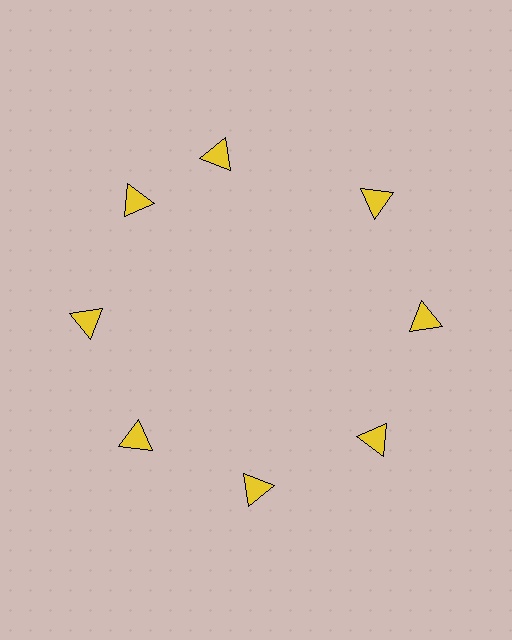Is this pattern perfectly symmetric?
No. The 8 yellow triangles are arranged in a ring, but one element near the 12 o'clock position is rotated out of alignment along the ring, breaking the 8-fold rotational symmetry.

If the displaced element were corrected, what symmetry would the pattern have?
It would have 8-fold rotational symmetry — the pattern would map onto itself every 45 degrees.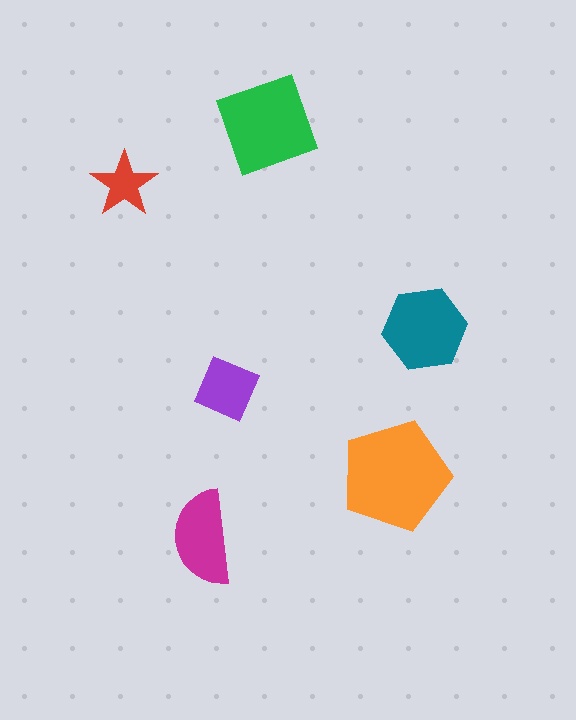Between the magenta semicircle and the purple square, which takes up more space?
The magenta semicircle.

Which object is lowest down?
The magenta semicircle is bottommost.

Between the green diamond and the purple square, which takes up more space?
The green diamond.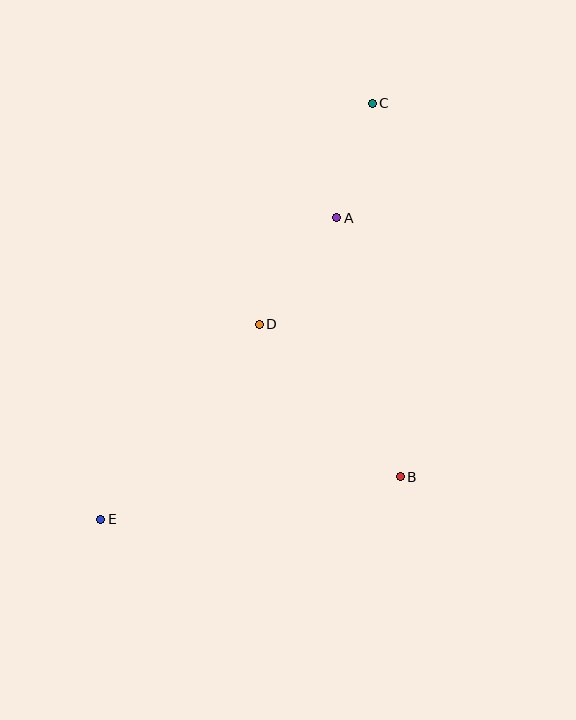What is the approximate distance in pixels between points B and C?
The distance between B and C is approximately 375 pixels.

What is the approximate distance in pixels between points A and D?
The distance between A and D is approximately 132 pixels.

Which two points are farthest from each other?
Points C and E are farthest from each other.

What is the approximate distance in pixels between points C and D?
The distance between C and D is approximately 249 pixels.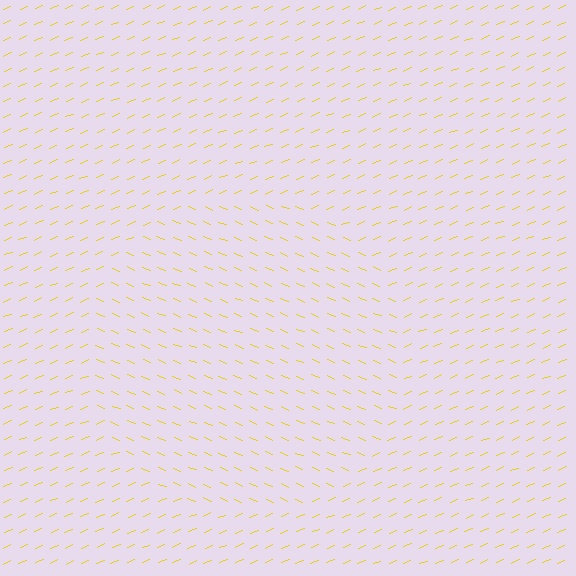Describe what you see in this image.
The image is filled with small yellow line segments. A circle region in the image has lines oriented differently from the surrounding lines, creating a visible texture boundary.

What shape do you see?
I see a circle.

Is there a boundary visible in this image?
Yes, there is a texture boundary formed by a change in line orientation.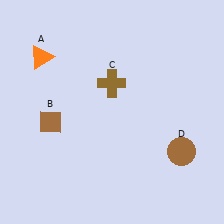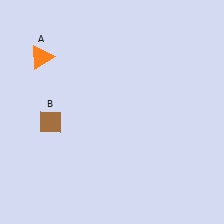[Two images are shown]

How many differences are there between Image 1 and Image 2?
There are 2 differences between the two images.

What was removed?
The brown cross (C), the brown circle (D) were removed in Image 2.